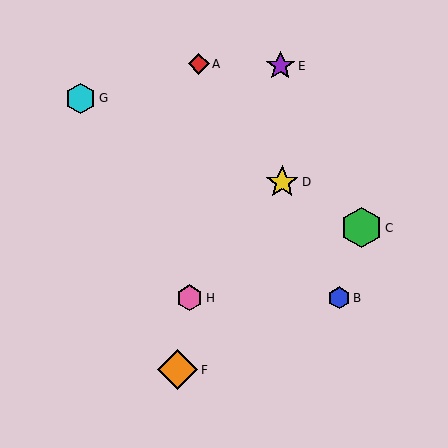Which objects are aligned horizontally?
Objects B, H are aligned horizontally.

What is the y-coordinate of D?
Object D is at y≈182.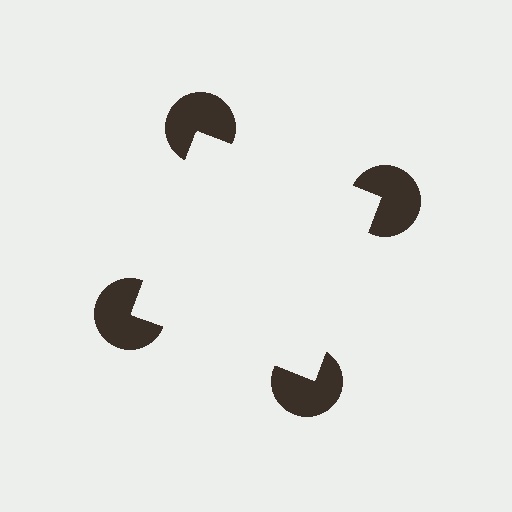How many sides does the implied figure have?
4 sides.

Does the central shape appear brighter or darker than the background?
It typically appears slightly brighter than the background, even though no actual brightness change is drawn.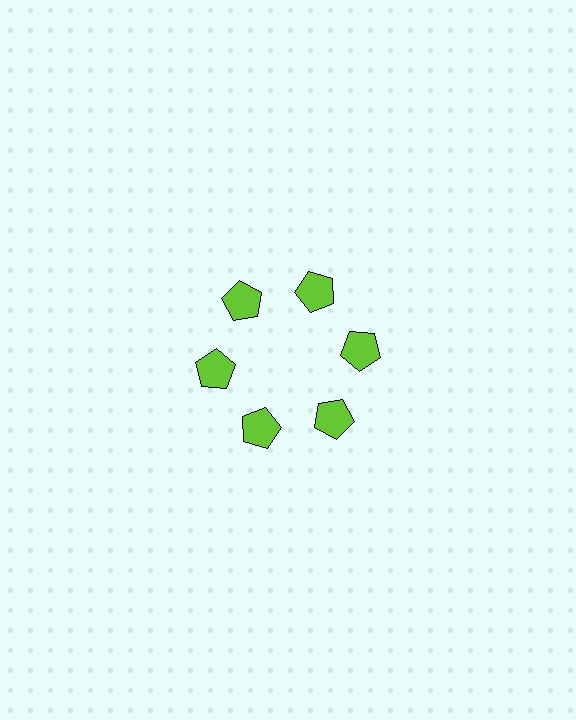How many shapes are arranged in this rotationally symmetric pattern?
There are 6 shapes, arranged in 6 groups of 1.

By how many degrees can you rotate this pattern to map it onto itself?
The pattern maps onto itself every 60 degrees of rotation.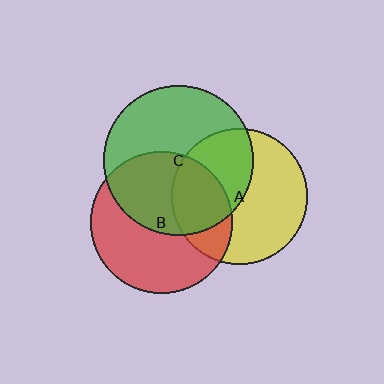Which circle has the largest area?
Circle C (green).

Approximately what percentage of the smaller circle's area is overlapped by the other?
Approximately 45%.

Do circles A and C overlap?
Yes.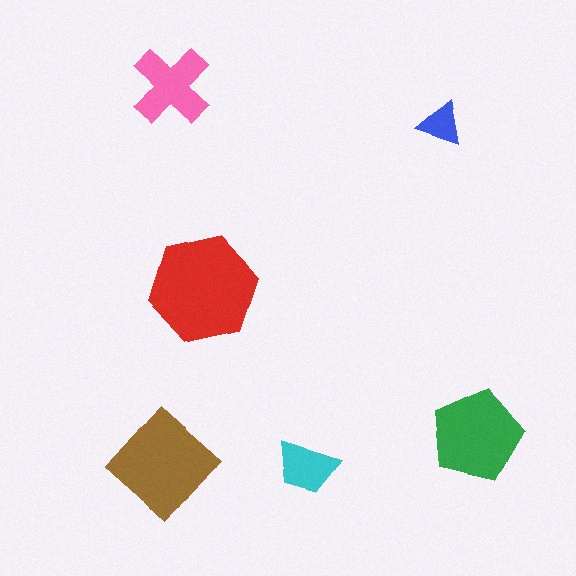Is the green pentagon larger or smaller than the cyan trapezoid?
Larger.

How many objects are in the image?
There are 6 objects in the image.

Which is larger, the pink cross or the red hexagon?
The red hexagon.